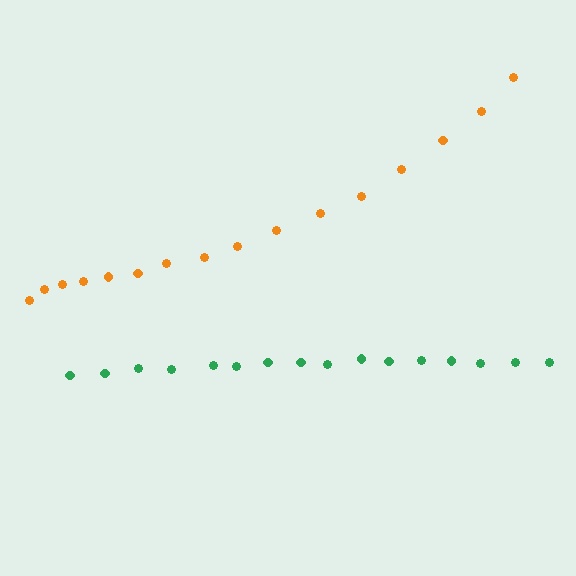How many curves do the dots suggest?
There are 2 distinct paths.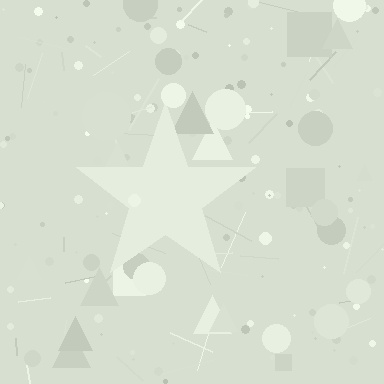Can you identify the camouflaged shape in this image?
The camouflaged shape is a star.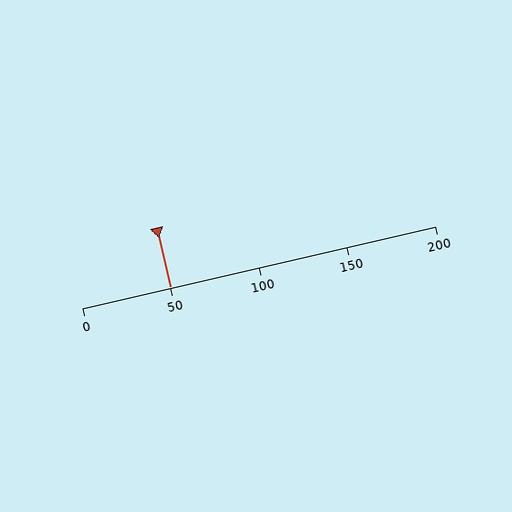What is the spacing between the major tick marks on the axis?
The major ticks are spaced 50 apart.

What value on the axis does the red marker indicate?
The marker indicates approximately 50.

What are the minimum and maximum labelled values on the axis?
The axis runs from 0 to 200.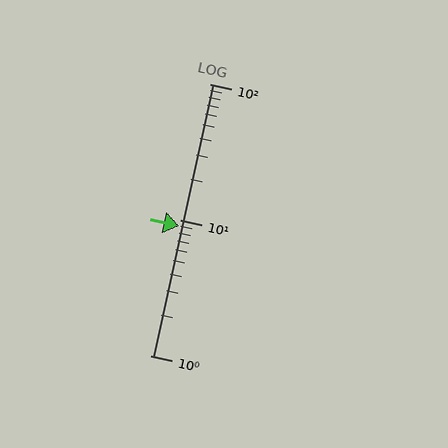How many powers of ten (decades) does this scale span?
The scale spans 2 decades, from 1 to 100.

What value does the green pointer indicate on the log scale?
The pointer indicates approximately 9.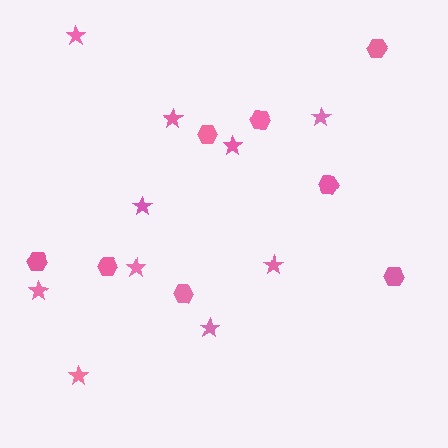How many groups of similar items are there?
There are 2 groups: one group of stars (10) and one group of hexagons (8).